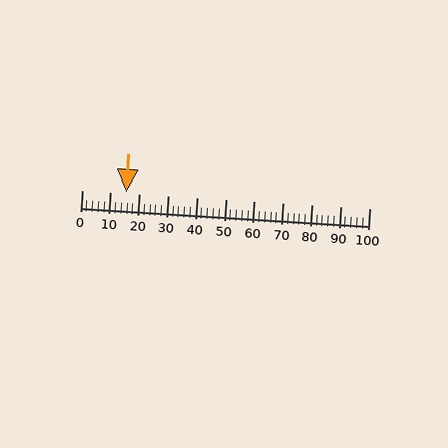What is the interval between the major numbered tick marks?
The major tick marks are spaced 10 units apart.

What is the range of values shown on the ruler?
The ruler shows values from 0 to 100.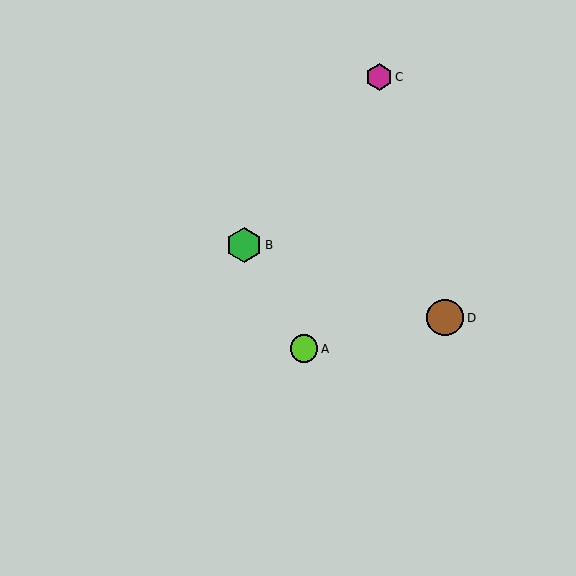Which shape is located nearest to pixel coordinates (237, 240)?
The green hexagon (labeled B) at (244, 245) is nearest to that location.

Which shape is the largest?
The brown circle (labeled D) is the largest.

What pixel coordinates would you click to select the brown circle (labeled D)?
Click at (445, 318) to select the brown circle D.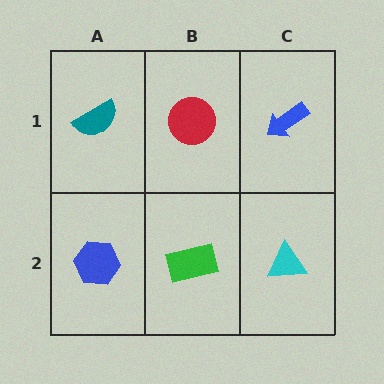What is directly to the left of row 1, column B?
A teal semicircle.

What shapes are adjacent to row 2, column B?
A red circle (row 1, column B), a blue hexagon (row 2, column A), a cyan triangle (row 2, column C).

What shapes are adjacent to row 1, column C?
A cyan triangle (row 2, column C), a red circle (row 1, column B).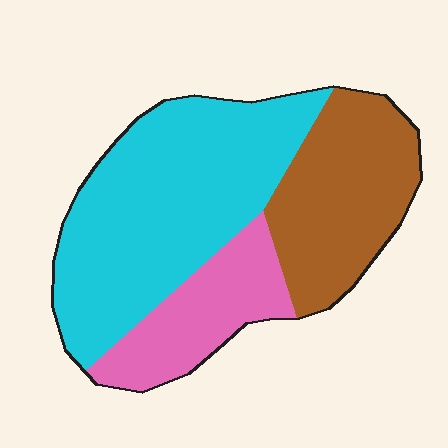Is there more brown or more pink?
Brown.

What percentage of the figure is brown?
Brown covers roughly 30% of the figure.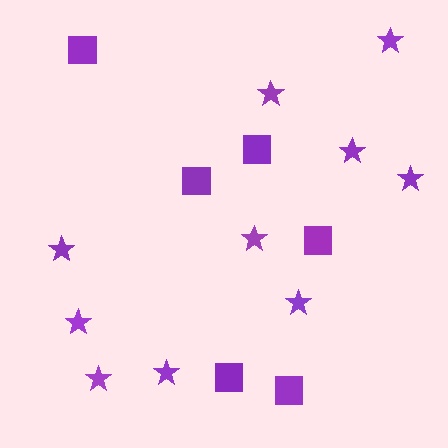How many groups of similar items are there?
There are 2 groups: one group of stars (10) and one group of squares (6).